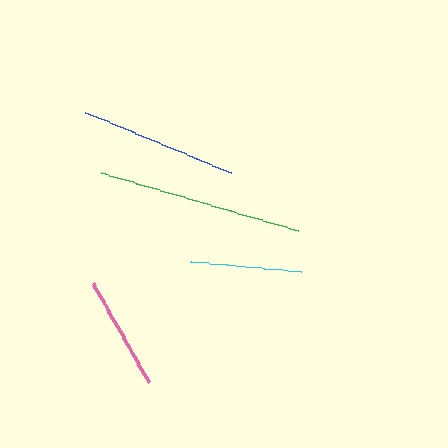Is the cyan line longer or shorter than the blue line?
The blue line is longer than the cyan line.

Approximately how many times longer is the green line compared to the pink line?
The green line is approximately 1.8 times the length of the pink line.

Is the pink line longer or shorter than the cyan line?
The pink line is longer than the cyan line.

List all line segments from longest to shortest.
From longest to shortest: green, blue, pink, cyan.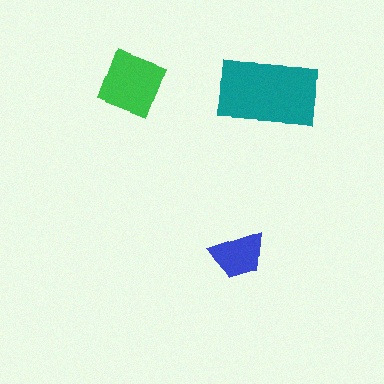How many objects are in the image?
There are 3 objects in the image.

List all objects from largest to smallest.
The teal rectangle, the green diamond, the blue trapezoid.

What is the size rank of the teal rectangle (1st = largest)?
1st.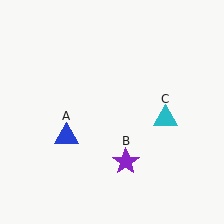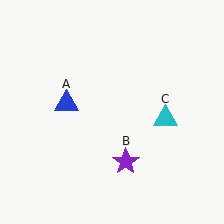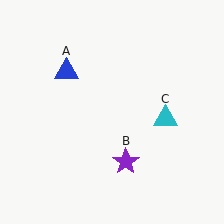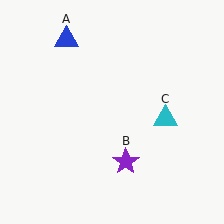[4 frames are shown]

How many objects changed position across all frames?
1 object changed position: blue triangle (object A).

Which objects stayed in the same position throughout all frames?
Purple star (object B) and cyan triangle (object C) remained stationary.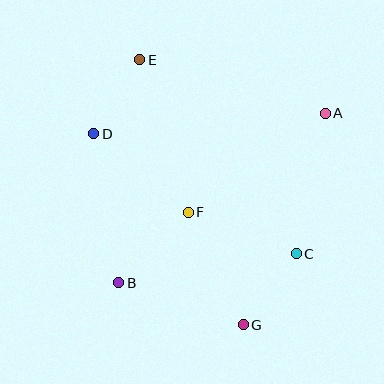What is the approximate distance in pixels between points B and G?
The distance between B and G is approximately 131 pixels.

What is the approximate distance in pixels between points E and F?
The distance between E and F is approximately 160 pixels.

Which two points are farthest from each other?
Points E and G are farthest from each other.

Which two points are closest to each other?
Points D and E are closest to each other.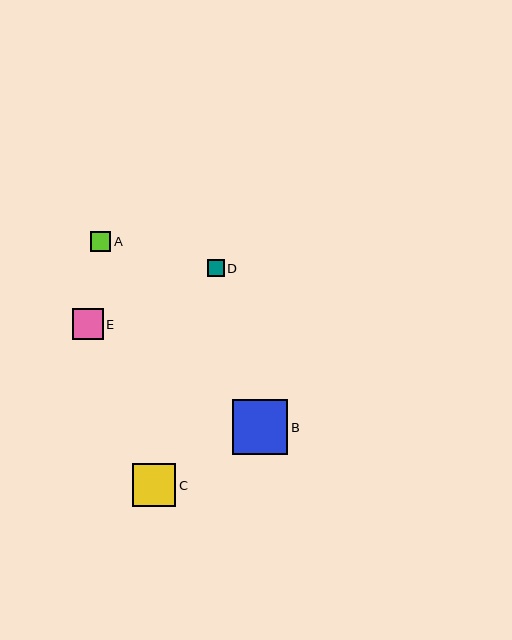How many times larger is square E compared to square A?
Square E is approximately 1.5 times the size of square A.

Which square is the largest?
Square B is the largest with a size of approximately 55 pixels.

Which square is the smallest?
Square D is the smallest with a size of approximately 17 pixels.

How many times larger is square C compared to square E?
Square C is approximately 1.4 times the size of square E.